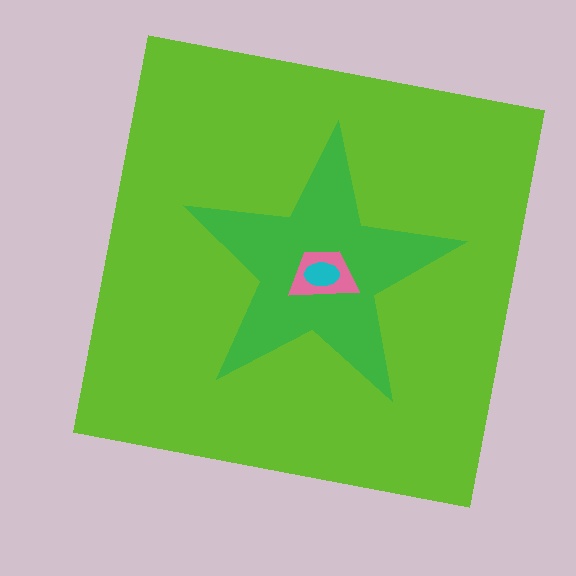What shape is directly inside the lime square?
The green star.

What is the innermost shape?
The cyan ellipse.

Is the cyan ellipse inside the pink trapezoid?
Yes.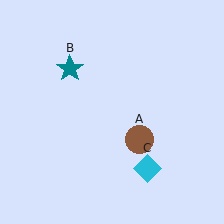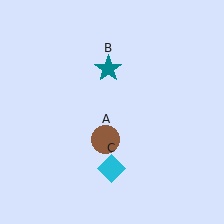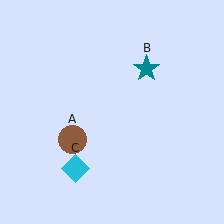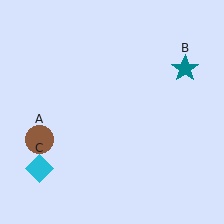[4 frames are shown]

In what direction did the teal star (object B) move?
The teal star (object B) moved right.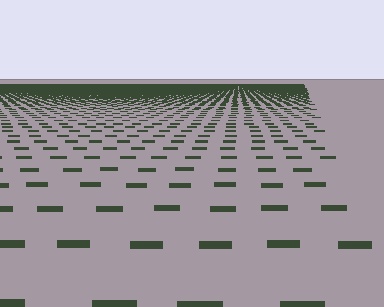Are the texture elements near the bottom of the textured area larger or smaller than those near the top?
Larger. Near the bottom, elements are closer to the viewer and appear at a bigger on-screen size.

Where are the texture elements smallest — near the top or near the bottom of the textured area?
Near the top.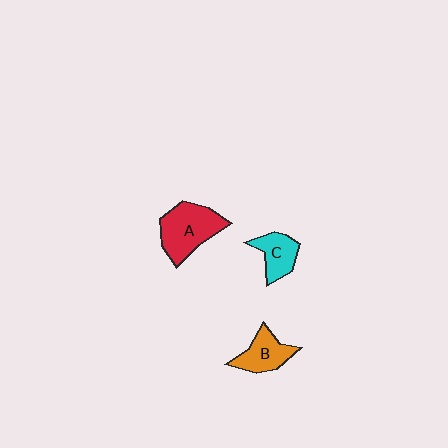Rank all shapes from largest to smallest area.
From largest to smallest: A (red), B (orange), C (cyan).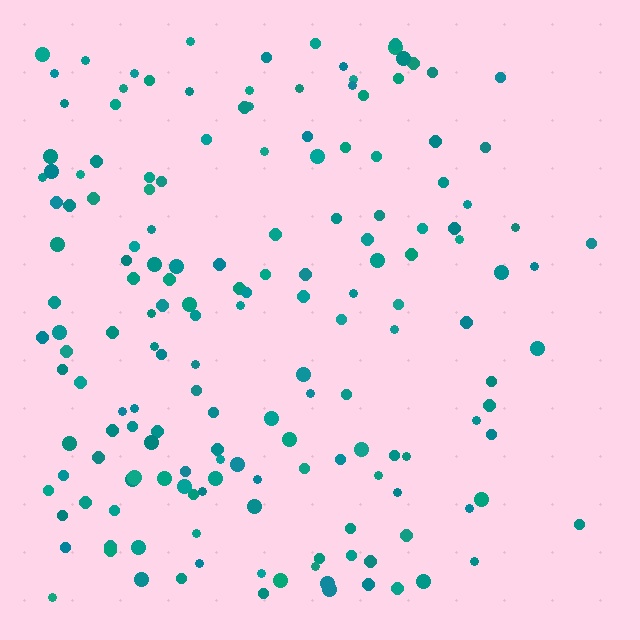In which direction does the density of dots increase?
From right to left, with the left side densest.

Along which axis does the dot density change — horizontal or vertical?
Horizontal.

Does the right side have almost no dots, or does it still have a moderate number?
Still a moderate number, just noticeably fewer than the left.